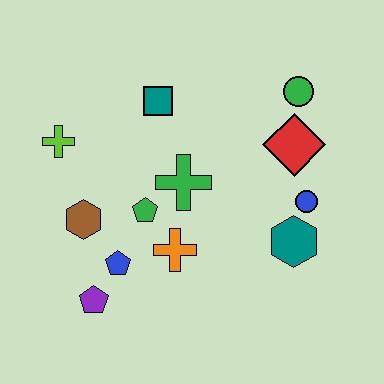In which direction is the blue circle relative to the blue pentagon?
The blue circle is to the right of the blue pentagon.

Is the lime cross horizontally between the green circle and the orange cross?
No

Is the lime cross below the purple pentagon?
No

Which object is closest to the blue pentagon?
The purple pentagon is closest to the blue pentagon.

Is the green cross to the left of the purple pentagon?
No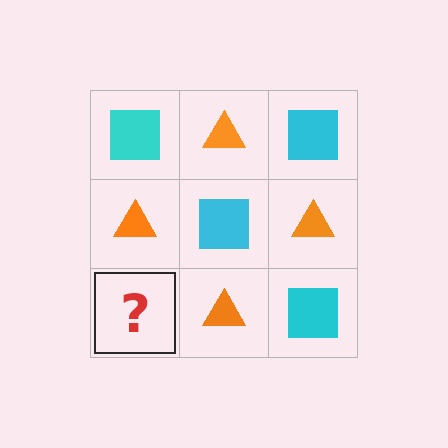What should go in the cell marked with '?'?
The missing cell should contain a cyan square.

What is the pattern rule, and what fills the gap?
The rule is that it alternates cyan square and orange triangle in a checkerboard pattern. The gap should be filled with a cyan square.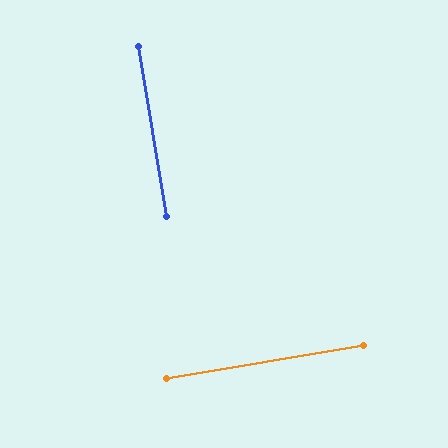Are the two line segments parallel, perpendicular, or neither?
Perpendicular — they meet at approximately 90°.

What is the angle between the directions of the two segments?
Approximately 90 degrees.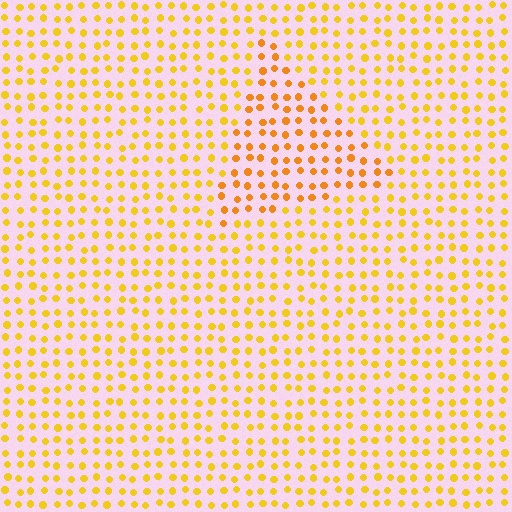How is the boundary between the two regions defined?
The boundary is defined purely by a slight shift in hue (about 19 degrees). Spacing, size, and orientation are identical on both sides.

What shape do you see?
I see a triangle.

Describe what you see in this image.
The image is filled with small yellow elements in a uniform arrangement. A triangle-shaped region is visible where the elements are tinted to a slightly different hue, forming a subtle color boundary.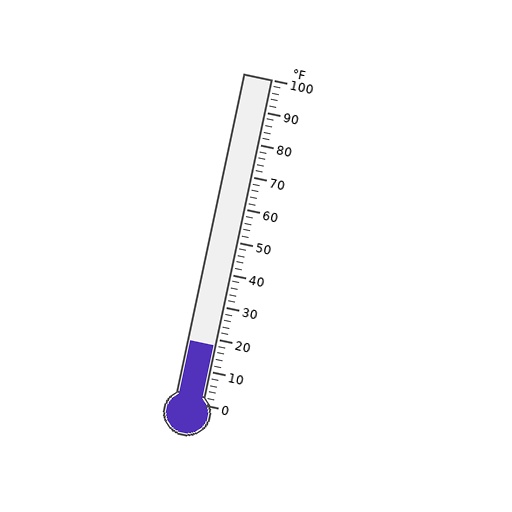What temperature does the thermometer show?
The thermometer shows approximately 18°F.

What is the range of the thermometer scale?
The thermometer scale ranges from 0°F to 100°F.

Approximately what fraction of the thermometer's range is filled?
The thermometer is filled to approximately 20% of its range.